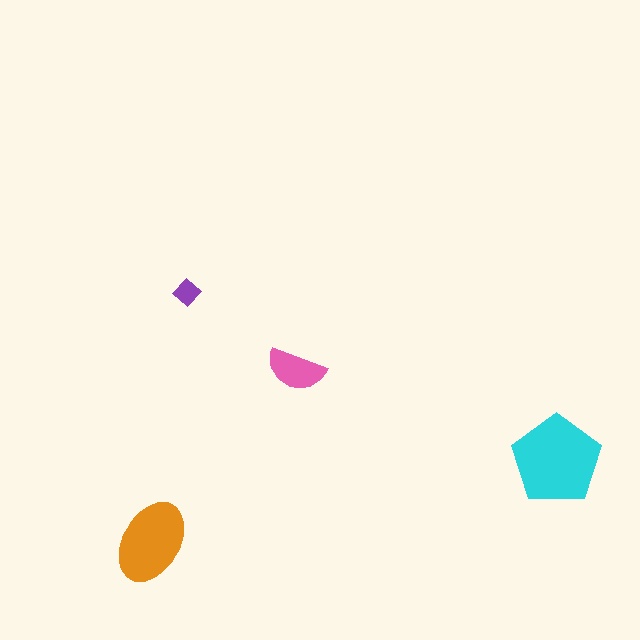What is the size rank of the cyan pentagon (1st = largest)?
1st.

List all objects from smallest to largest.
The purple diamond, the pink semicircle, the orange ellipse, the cyan pentagon.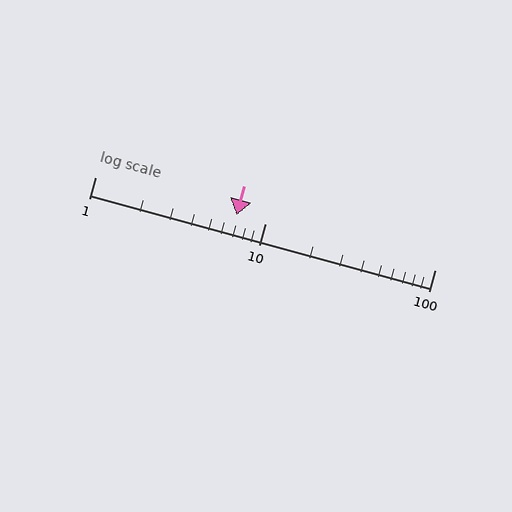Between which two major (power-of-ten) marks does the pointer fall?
The pointer is between 1 and 10.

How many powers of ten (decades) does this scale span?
The scale spans 2 decades, from 1 to 100.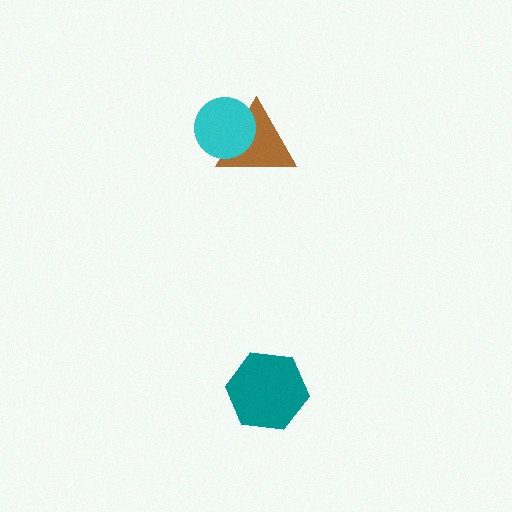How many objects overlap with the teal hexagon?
0 objects overlap with the teal hexagon.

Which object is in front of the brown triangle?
The cyan circle is in front of the brown triangle.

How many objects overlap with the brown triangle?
1 object overlaps with the brown triangle.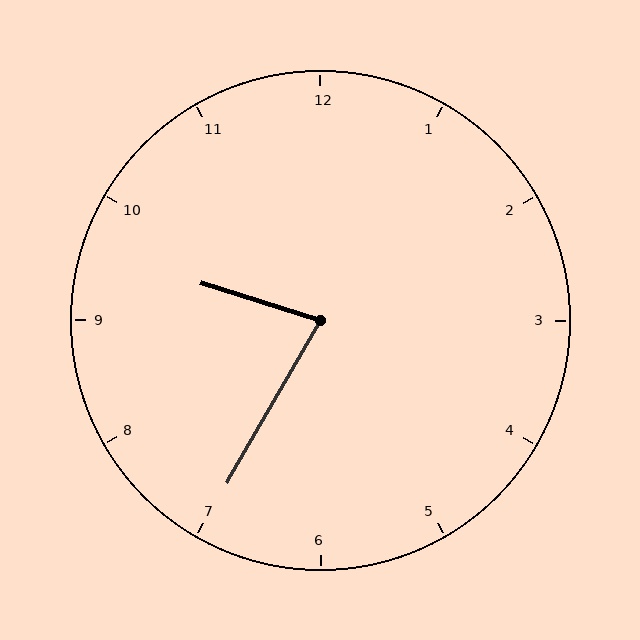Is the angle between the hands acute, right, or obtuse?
It is acute.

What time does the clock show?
9:35.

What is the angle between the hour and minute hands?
Approximately 78 degrees.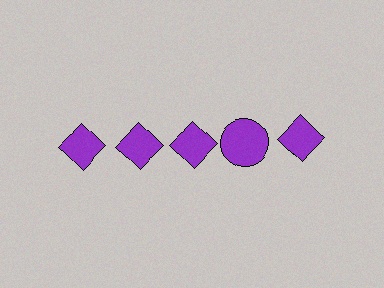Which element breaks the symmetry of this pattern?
The purple circle in the top row, second from right column breaks the symmetry. All other shapes are purple diamonds.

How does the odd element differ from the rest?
It has a different shape: circle instead of diamond.